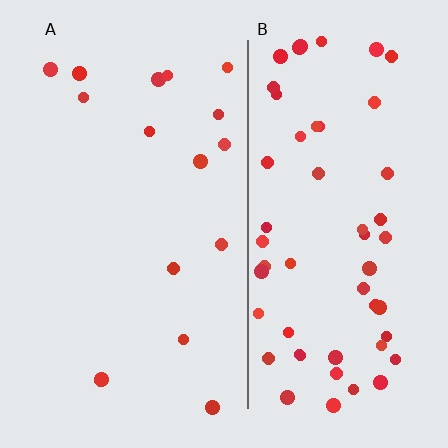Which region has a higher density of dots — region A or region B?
B (the right).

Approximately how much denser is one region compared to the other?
Approximately 3.4× — region B over region A.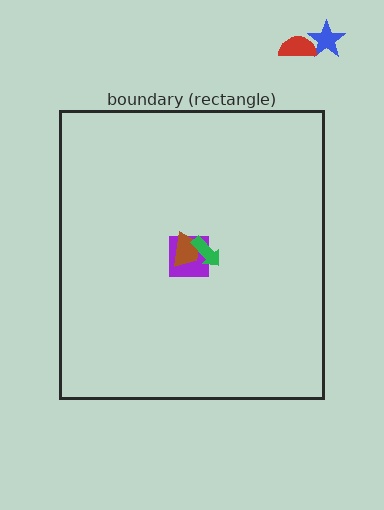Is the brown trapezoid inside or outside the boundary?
Inside.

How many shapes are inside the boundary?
3 inside, 2 outside.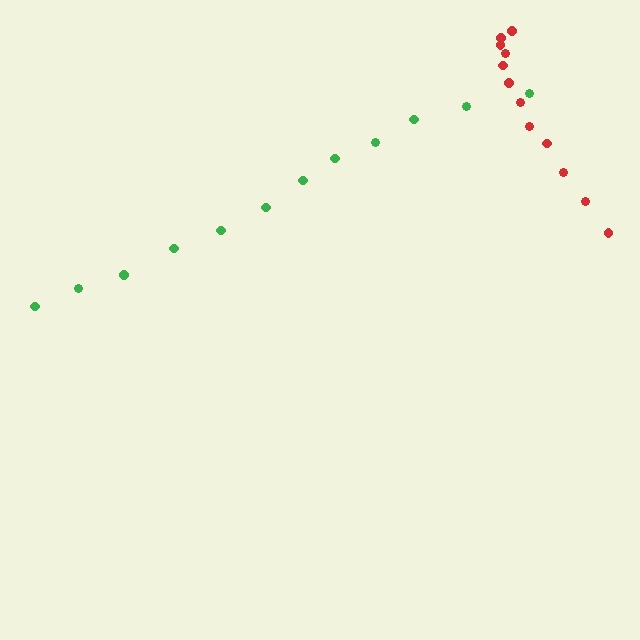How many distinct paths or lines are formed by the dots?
There are 2 distinct paths.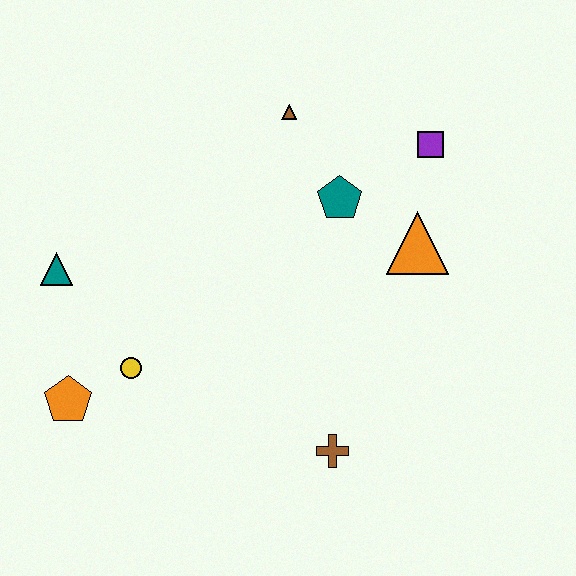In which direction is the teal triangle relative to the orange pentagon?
The teal triangle is above the orange pentagon.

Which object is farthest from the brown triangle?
The orange pentagon is farthest from the brown triangle.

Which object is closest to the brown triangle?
The teal pentagon is closest to the brown triangle.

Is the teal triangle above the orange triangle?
No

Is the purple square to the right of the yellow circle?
Yes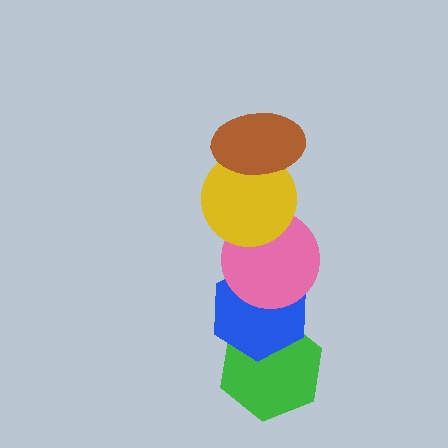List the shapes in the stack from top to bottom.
From top to bottom: the brown ellipse, the yellow circle, the pink circle, the blue hexagon, the green hexagon.